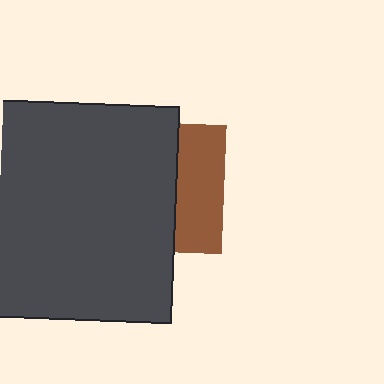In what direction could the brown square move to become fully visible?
The brown square could move right. That would shift it out from behind the dark gray rectangle entirely.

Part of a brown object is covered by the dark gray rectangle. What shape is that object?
It is a square.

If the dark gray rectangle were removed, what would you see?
You would see the complete brown square.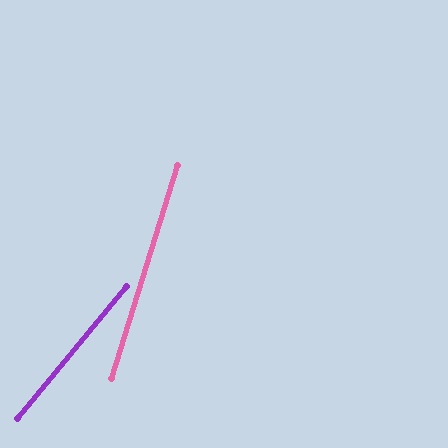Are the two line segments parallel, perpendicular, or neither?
Neither parallel nor perpendicular — they differ by about 22°.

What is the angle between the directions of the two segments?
Approximately 22 degrees.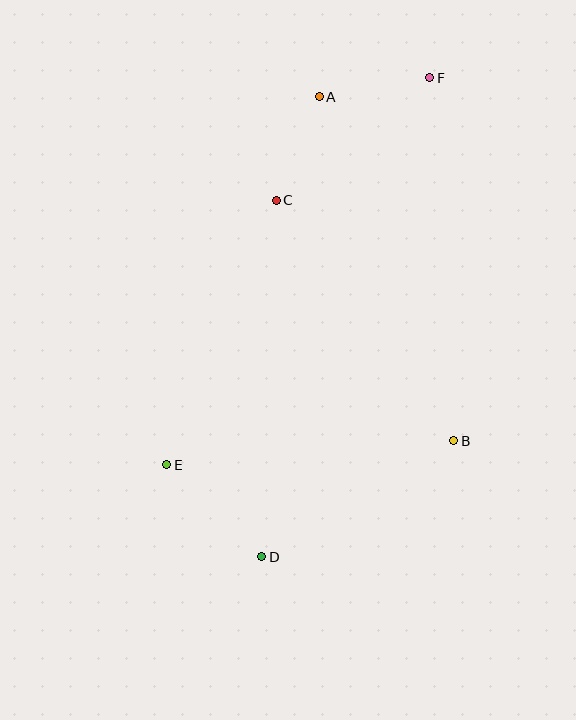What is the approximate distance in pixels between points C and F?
The distance between C and F is approximately 197 pixels.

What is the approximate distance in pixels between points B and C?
The distance between B and C is approximately 299 pixels.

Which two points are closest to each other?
Points A and F are closest to each other.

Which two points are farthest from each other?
Points D and F are farthest from each other.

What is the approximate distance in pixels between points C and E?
The distance between C and E is approximately 286 pixels.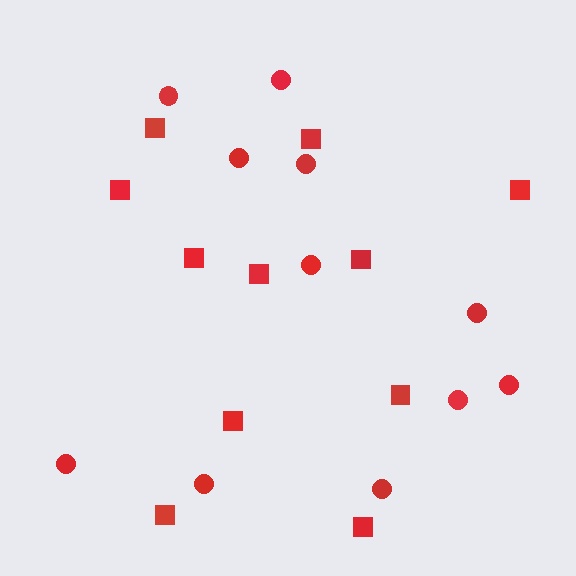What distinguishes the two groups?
There are 2 groups: one group of squares (11) and one group of circles (11).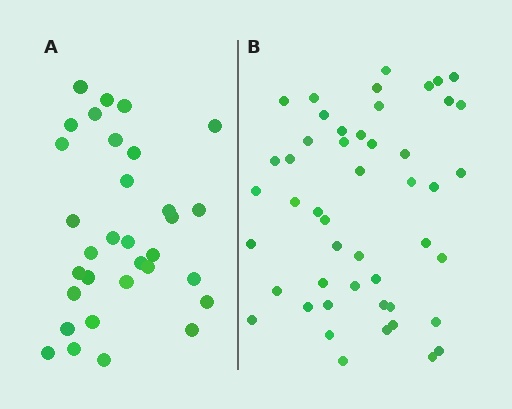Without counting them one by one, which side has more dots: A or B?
Region B (the right region) has more dots.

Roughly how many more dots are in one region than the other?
Region B has approximately 15 more dots than region A.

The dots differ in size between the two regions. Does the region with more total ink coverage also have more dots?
No. Region A has more total ink coverage because its dots are larger, but region B actually contains more individual dots. Total area can be misleading — the number of items is what matters here.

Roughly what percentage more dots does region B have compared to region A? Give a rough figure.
About 50% more.